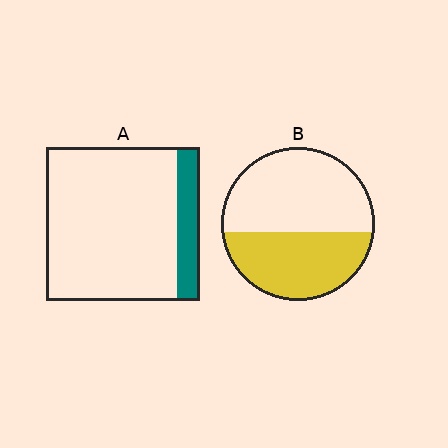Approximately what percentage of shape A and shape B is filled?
A is approximately 15% and B is approximately 45%.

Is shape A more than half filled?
No.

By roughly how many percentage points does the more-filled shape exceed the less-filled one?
By roughly 30 percentage points (B over A).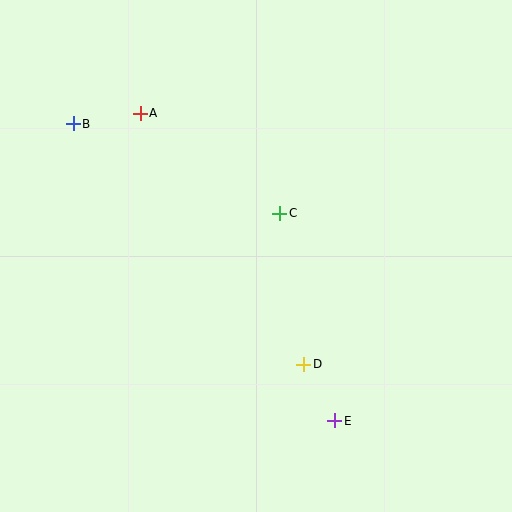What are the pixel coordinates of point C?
Point C is at (280, 213).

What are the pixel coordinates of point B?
Point B is at (73, 124).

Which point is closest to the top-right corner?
Point C is closest to the top-right corner.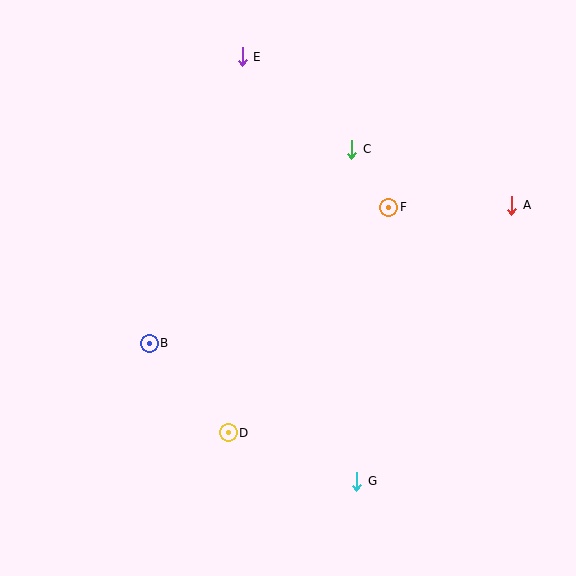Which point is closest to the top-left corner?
Point E is closest to the top-left corner.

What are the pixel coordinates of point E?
Point E is at (242, 57).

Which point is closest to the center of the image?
Point F at (389, 207) is closest to the center.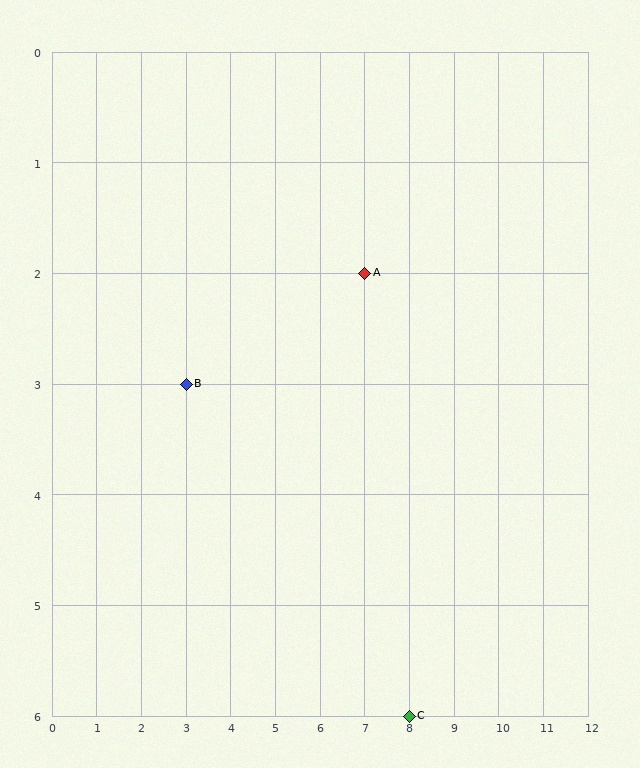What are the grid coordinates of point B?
Point B is at grid coordinates (3, 3).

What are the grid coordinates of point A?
Point A is at grid coordinates (7, 2).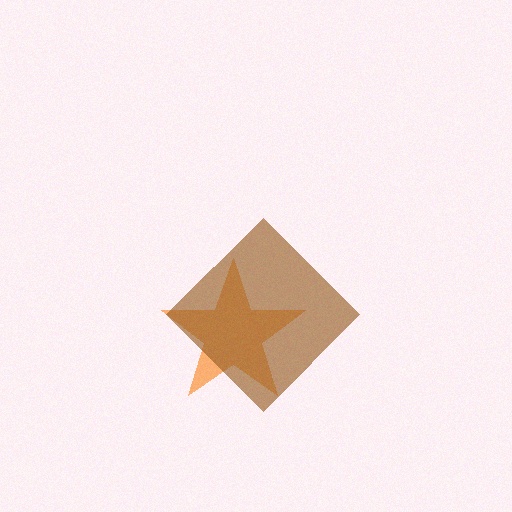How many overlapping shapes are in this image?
There are 2 overlapping shapes in the image.